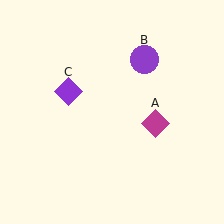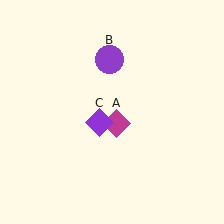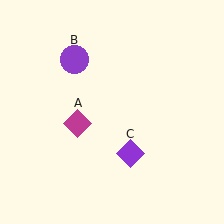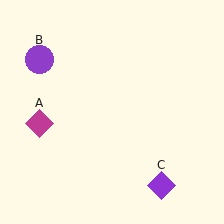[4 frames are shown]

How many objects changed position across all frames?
3 objects changed position: magenta diamond (object A), purple circle (object B), purple diamond (object C).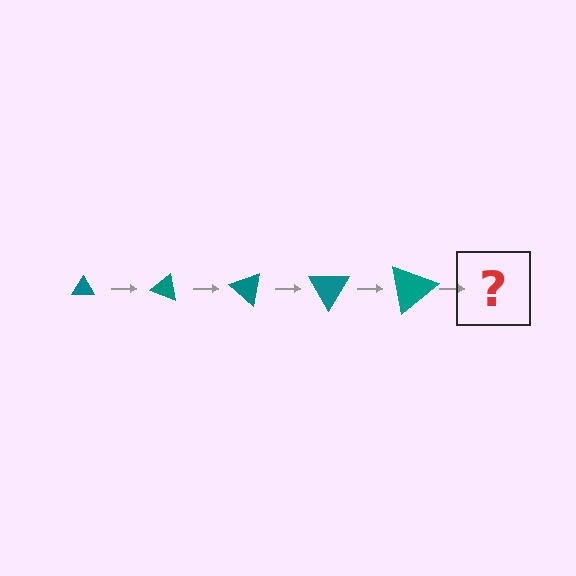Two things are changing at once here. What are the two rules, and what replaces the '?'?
The two rules are that the triangle grows larger each step and it rotates 20 degrees each step. The '?' should be a triangle, larger than the previous one and rotated 100 degrees from the start.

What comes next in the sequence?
The next element should be a triangle, larger than the previous one and rotated 100 degrees from the start.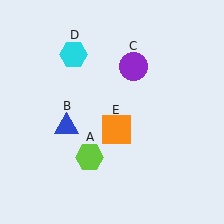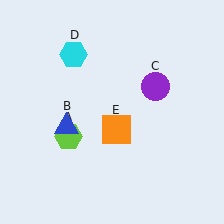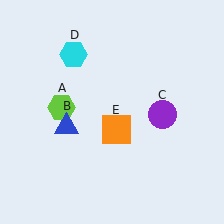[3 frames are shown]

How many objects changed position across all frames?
2 objects changed position: lime hexagon (object A), purple circle (object C).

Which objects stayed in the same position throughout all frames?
Blue triangle (object B) and cyan hexagon (object D) and orange square (object E) remained stationary.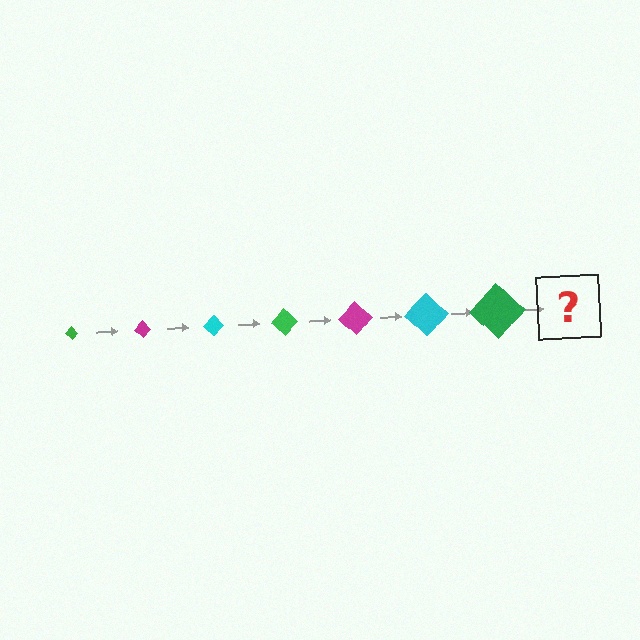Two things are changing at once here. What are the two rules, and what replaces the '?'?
The two rules are that the diamond grows larger each step and the color cycles through green, magenta, and cyan. The '?' should be a magenta diamond, larger than the previous one.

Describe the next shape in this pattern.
It should be a magenta diamond, larger than the previous one.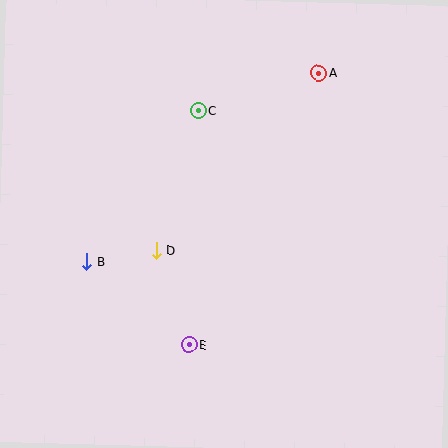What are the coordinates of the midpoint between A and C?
The midpoint between A and C is at (259, 91).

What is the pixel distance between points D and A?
The distance between D and A is 241 pixels.